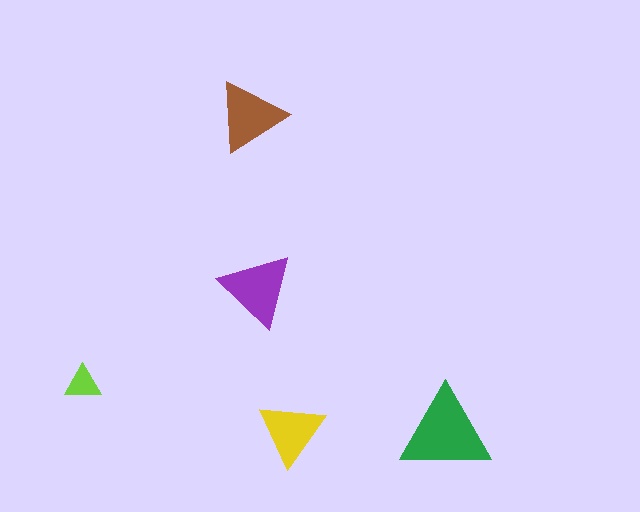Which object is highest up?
The brown triangle is topmost.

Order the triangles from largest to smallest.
the green one, the purple one, the brown one, the yellow one, the lime one.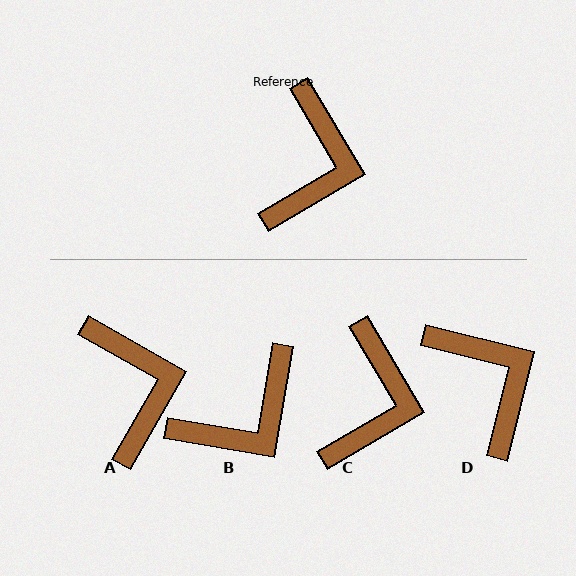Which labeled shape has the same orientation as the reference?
C.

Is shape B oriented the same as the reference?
No, it is off by about 40 degrees.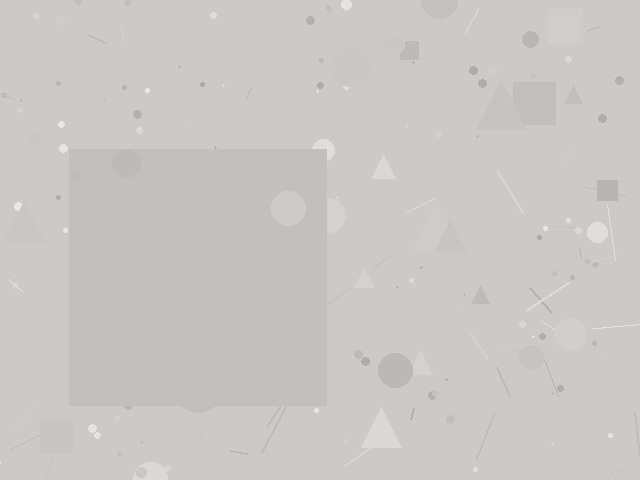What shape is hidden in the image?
A square is hidden in the image.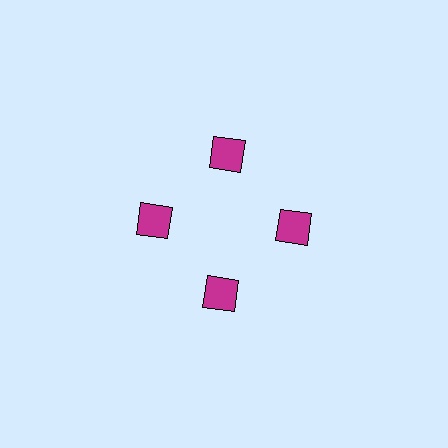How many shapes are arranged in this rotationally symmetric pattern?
There are 4 shapes, arranged in 4 groups of 1.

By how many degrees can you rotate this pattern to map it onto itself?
The pattern maps onto itself every 90 degrees of rotation.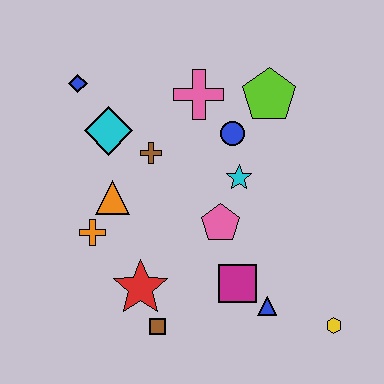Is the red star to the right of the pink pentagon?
No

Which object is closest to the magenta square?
The blue triangle is closest to the magenta square.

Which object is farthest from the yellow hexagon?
The blue diamond is farthest from the yellow hexagon.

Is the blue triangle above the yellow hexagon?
Yes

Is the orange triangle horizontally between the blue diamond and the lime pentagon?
Yes